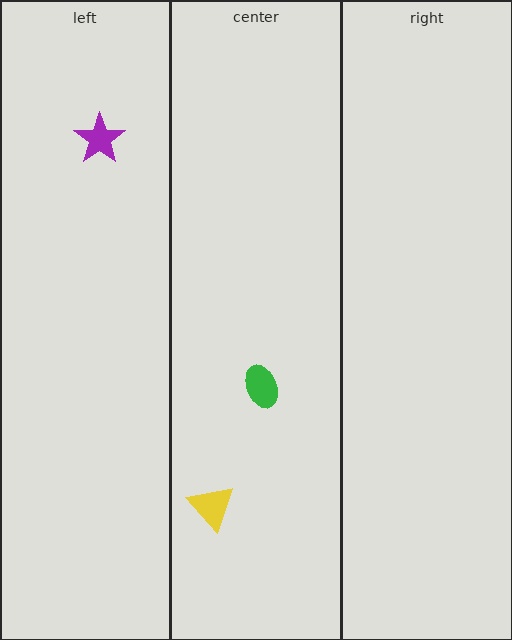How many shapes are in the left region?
1.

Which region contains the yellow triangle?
The center region.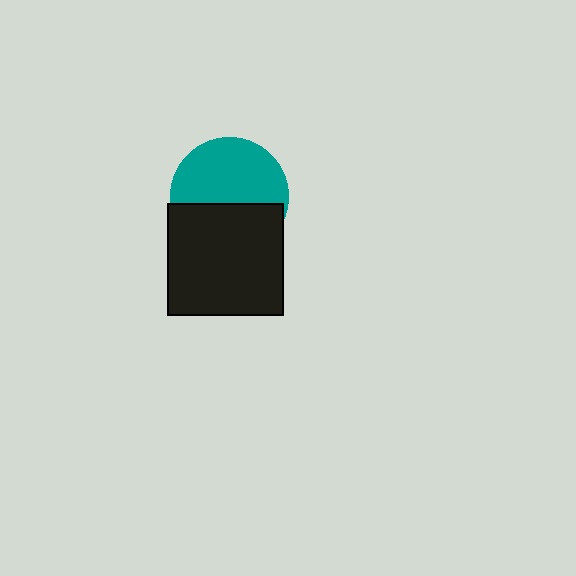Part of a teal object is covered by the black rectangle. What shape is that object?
It is a circle.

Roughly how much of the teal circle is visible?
About half of it is visible (roughly 58%).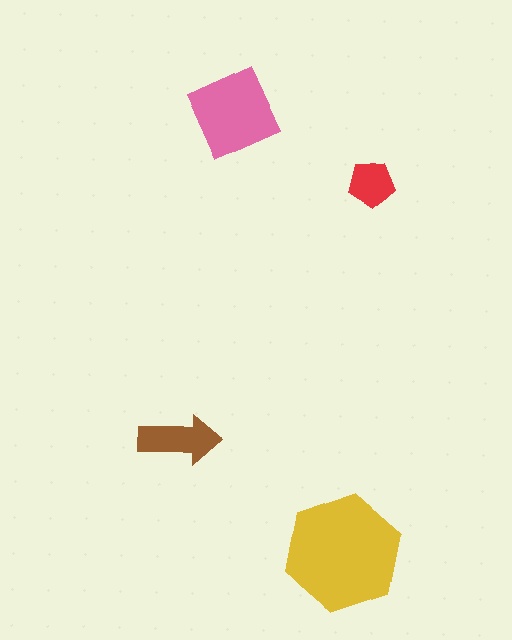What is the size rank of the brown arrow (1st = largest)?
3rd.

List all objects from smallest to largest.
The red pentagon, the brown arrow, the pink square, the yellow hexagon.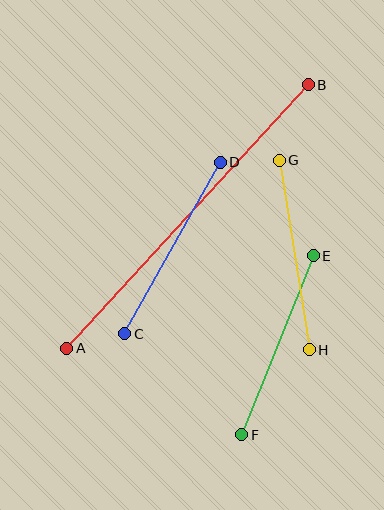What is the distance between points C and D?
The distance is approximately 196 pixels.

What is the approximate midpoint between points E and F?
The midpoint is at approximately (278, 345) pixels.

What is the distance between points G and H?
The distance is approximately 192 pixels.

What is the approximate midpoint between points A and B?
The midpoint is at approximately (187, 216) pixels.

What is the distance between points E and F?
The distance is approximately 193 pixels.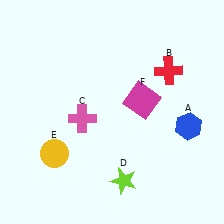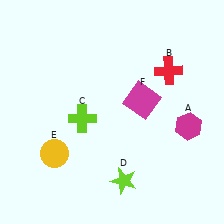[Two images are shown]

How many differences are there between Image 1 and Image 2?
There are 2 differences between the two images.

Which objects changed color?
A changed from blue to magenta. C changed from pink to lime.